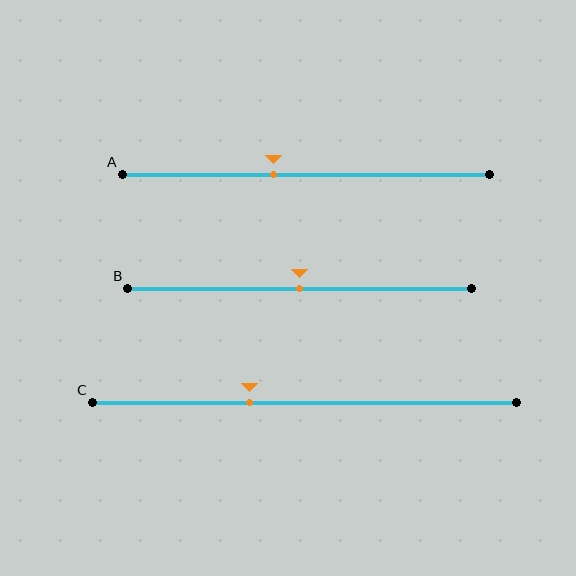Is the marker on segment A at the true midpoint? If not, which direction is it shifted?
No, the marker on segment A is shifted to the left by about 9% of the segment length.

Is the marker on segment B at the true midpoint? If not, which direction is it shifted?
Yes, the marker on segment B is at the true midpoint.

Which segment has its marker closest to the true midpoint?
Segment B has its marker closest to the true midpoint.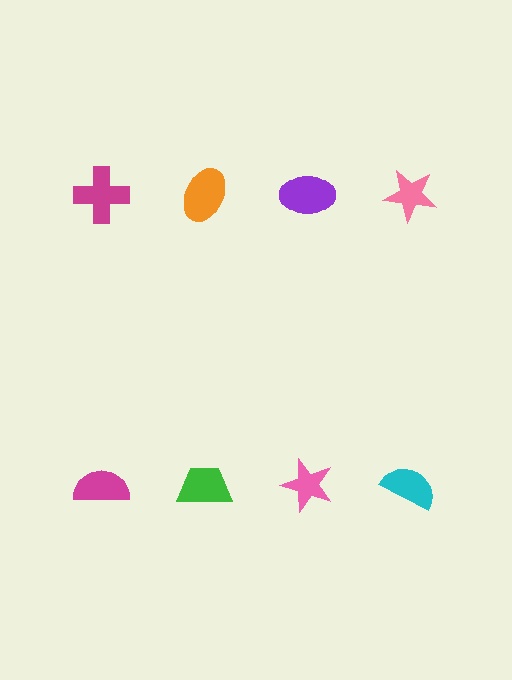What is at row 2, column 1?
A magenta semicircle.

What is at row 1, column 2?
An orange ellipse.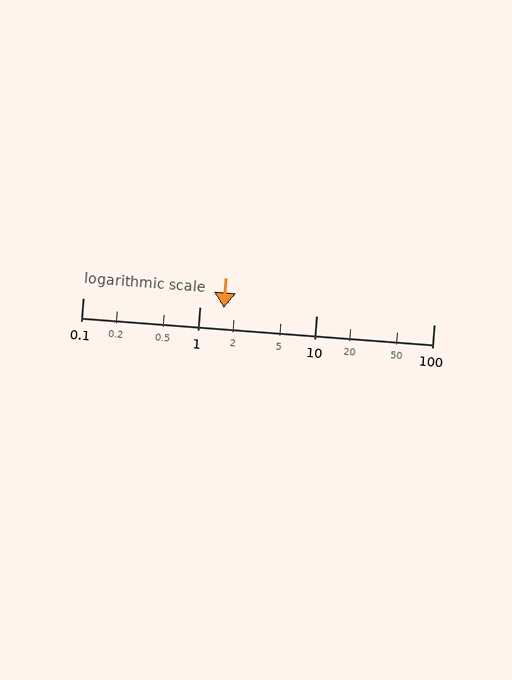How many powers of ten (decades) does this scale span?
The scale spans 3 decades, from 0.1 to 100.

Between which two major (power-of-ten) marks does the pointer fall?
The pointer is between 1 and 10.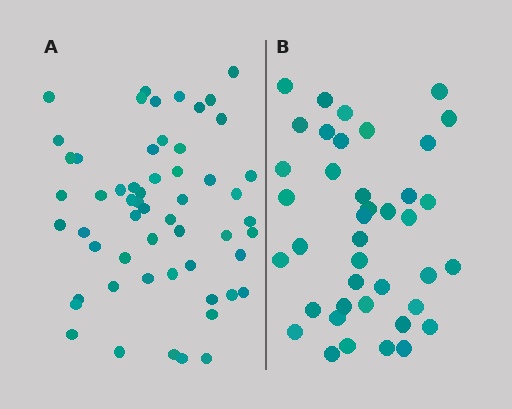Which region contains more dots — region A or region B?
Region A (the left region) has more dots.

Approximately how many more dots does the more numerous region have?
Region A has approximately 15 more dots than region B.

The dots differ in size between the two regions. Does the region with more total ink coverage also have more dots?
No. Region B has more total ink coverage because its dots are larger, but region A actually contains more individual dots. Total area can be misleading — the number of items is what matters here.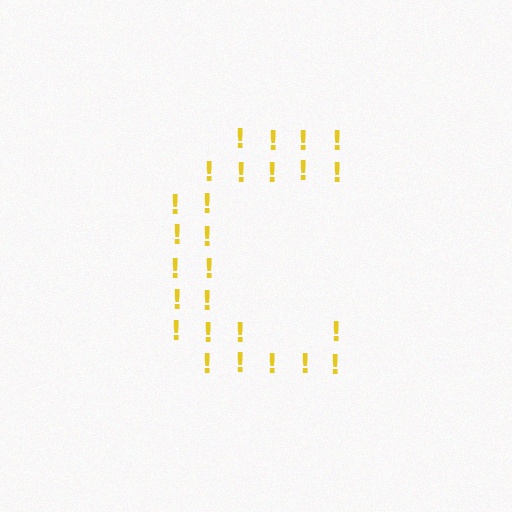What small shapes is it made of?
It is made of small exclamation marks.